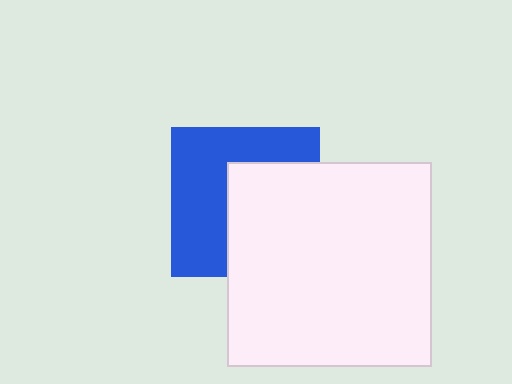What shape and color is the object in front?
The object in front is a white square.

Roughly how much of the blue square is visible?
About half of it is visible (roughly 52%).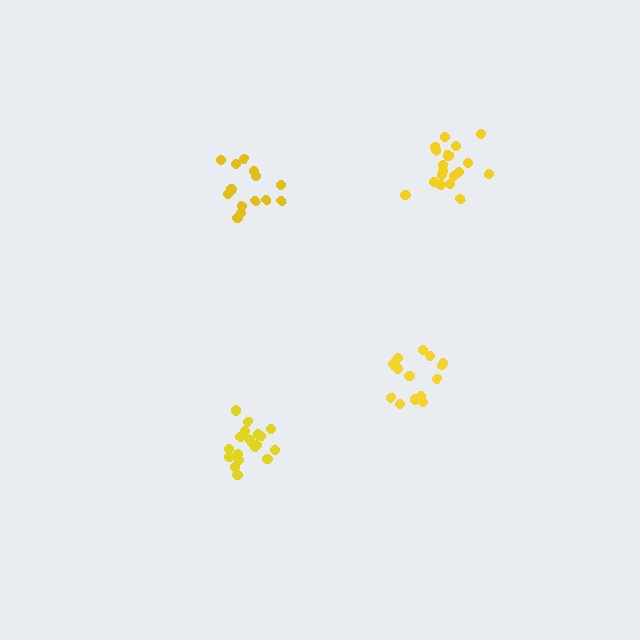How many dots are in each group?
Group 1: 19 dots, Group 2: 16 dots, Group 3: 20 dots, Group 4: 15 dots (70 total).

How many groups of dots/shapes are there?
There are 4 groups.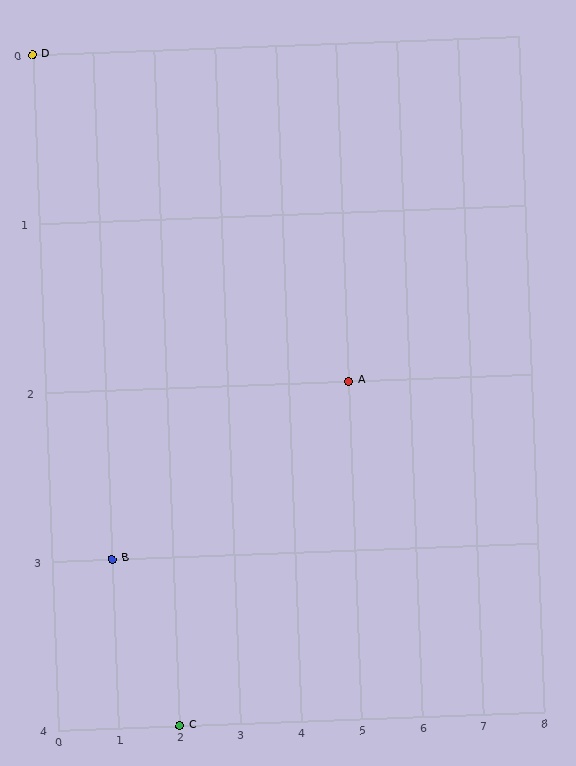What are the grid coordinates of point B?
Point B is at grid coordinates (1, 3).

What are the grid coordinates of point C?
Point C is at grid coordinates (2, 4).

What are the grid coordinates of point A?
Point A is at grid coordinates (5, 2).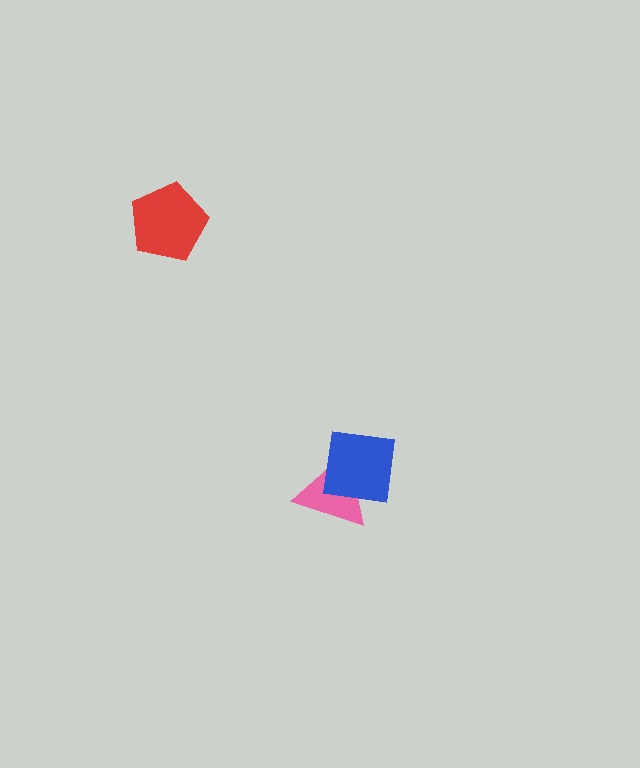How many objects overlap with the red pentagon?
0 objects overlap with the red pentagon.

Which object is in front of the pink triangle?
The blue square is in front of the pink triangle.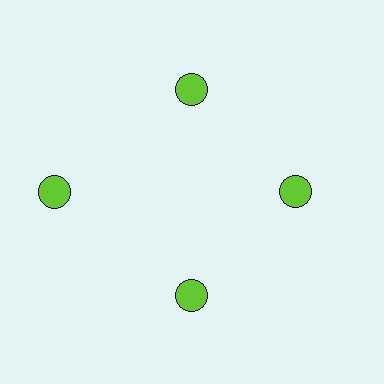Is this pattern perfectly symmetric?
No. The 4 lime circles are arranged in a ring, but one element near the 9 o'clock position is pushed outward from the center, breaking the 4-fold rotational symmetry.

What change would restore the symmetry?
The symmetry would be restored by moving it inward, back onto the ring so that all 4 circles sit at equal angles and equal distance from the center.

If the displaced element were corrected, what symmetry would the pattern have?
It would have 4-fold rotational symmetry — the pattern would map onto itself every 90 degrees.